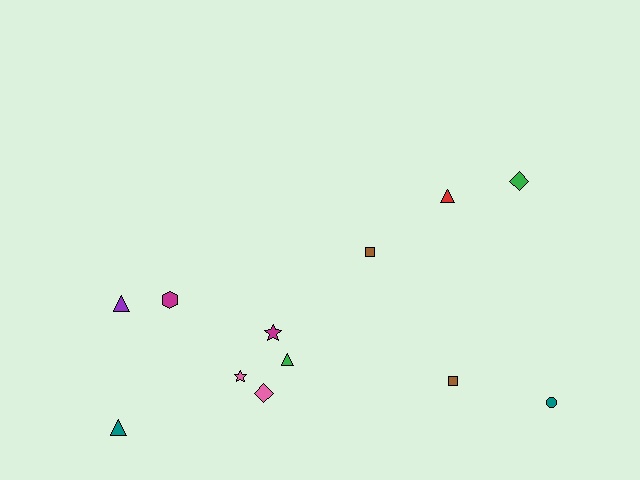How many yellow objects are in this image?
There are no yellow objects.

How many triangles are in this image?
There are 4 triangles.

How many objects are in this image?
There are 12 objects.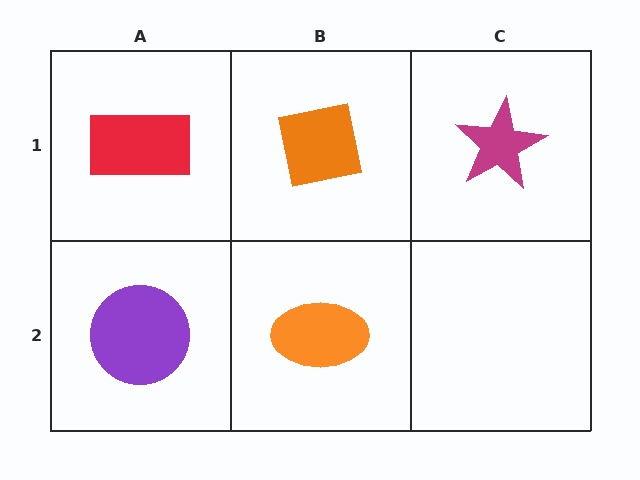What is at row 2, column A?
A purple circle.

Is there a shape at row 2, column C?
No, that cell is empty.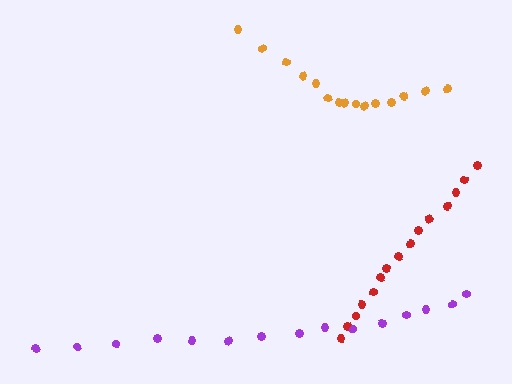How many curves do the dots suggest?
There are 3 distinct paths.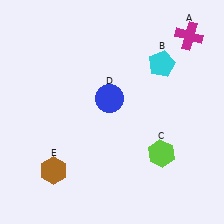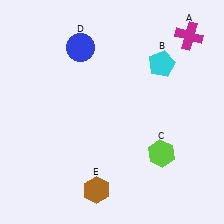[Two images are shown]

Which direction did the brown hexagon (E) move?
The brown hexagon (E) moved right.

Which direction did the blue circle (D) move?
The blue circle (D) moved up.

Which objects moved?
The objects that moved are: the blue circle (D), the brown hexagon (E).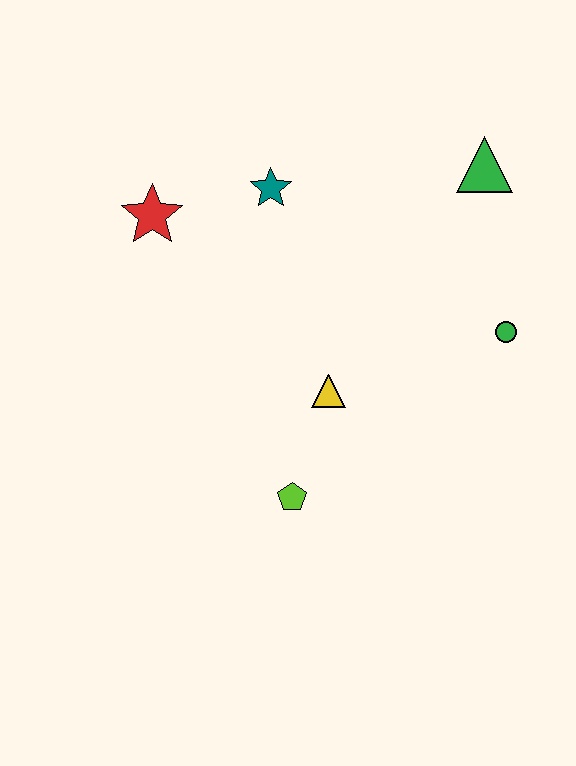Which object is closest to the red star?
The teal star is closest to the red star.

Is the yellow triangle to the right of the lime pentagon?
Yes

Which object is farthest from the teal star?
The lime pentagon is farthest from the teal star.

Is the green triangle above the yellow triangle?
Yes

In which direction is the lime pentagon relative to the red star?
The lime pentagon is below the red star.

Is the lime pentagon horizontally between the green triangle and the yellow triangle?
No